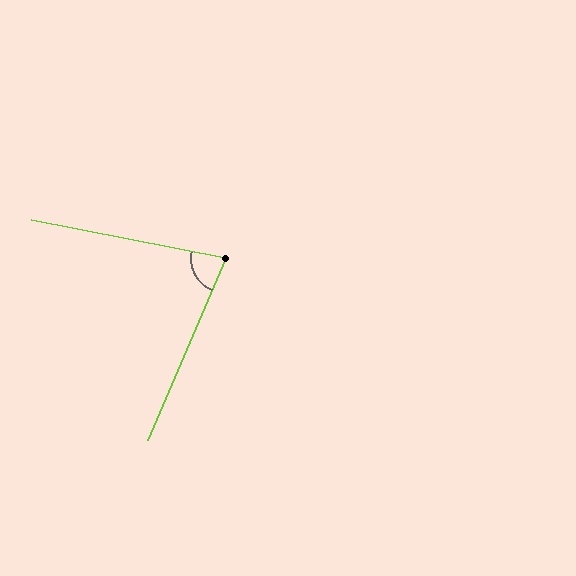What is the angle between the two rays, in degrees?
Approximately 78 degrees.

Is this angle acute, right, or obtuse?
It is acute.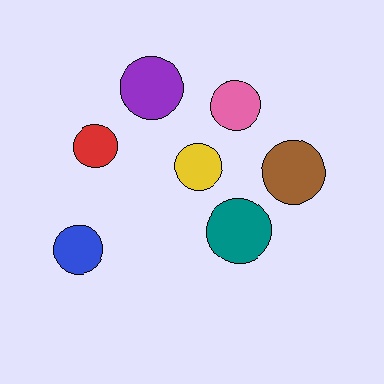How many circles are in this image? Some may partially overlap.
There are 7 circles.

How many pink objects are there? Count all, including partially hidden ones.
There is 1 pink object.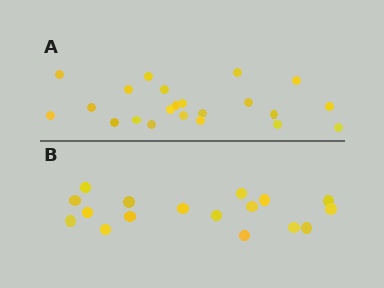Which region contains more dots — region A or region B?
Region A (the top region) has more dots.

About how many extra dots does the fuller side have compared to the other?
Region A has about 5 more dots than region B.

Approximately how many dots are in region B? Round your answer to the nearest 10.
About 20 dots. (The exact count is 17, which rounds to 20.)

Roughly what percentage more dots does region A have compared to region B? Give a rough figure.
About 30% more.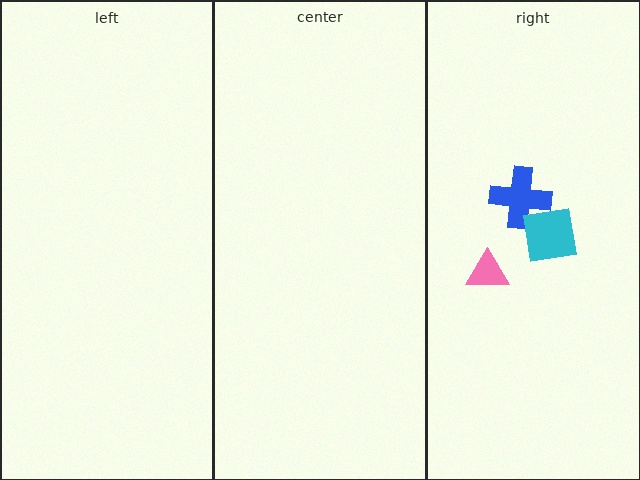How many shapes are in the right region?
3.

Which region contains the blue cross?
The right region.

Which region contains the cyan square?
The right region.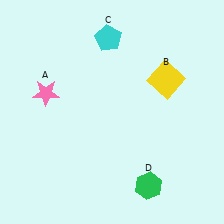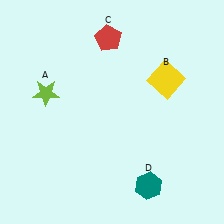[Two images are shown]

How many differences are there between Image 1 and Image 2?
There are 3 differences between the two images.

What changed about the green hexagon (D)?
In Image 1, D is green. In Image 2, it changed to teal.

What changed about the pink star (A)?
In Image 1, A is pink. In Image 2, it changed to lime.